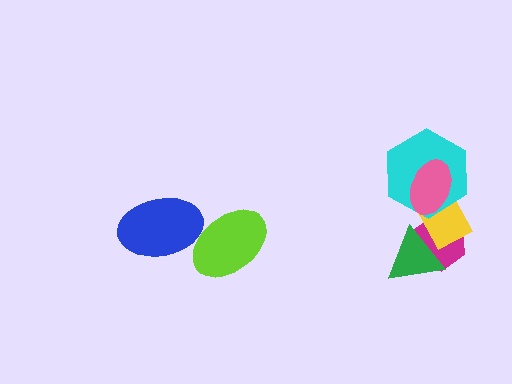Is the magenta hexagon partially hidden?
Yes, it is partially covered by another shape.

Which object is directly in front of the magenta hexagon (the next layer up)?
The yellow rectangle is directly in front of the magenta hexagon.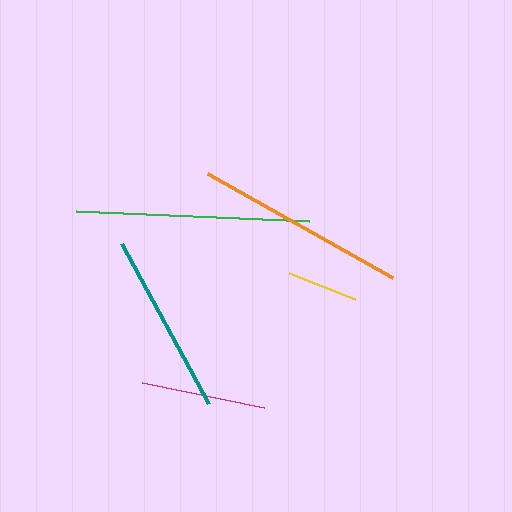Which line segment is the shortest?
The yellow line is the shortest at approximately 72 pixels.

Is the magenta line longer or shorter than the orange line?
The orange line is longer than the magenta line.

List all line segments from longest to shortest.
From longest to shortest: green, orange, teal, magenta, yellow.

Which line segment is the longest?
The green line is the longest at approximately 233 pixels.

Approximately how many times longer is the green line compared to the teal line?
The green line is approximately 1.3 times the length of the teal line.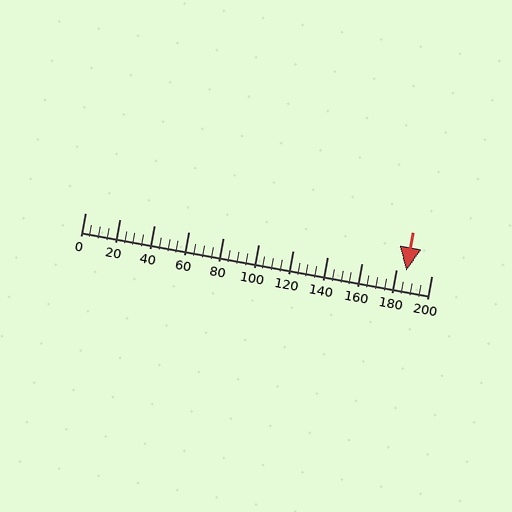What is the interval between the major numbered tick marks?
The major tick marks are spaced 20 units apart.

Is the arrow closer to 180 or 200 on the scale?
The arrow is closer to 180.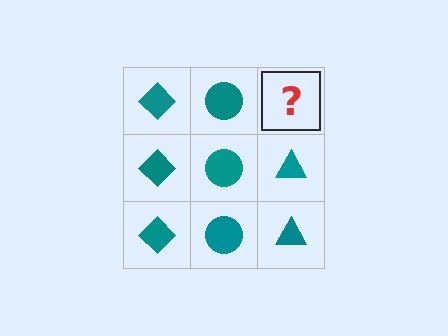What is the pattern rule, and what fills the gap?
The rule is that each column has a consistent shape. The gap should be filled with a teal triangle.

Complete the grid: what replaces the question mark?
The question mark should be replaced with a teal triangle.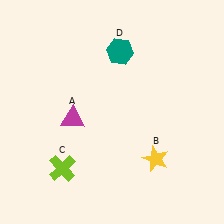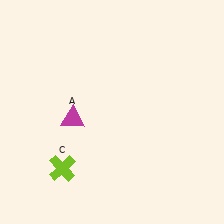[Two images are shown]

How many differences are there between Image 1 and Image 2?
There are 2 differences between the two images.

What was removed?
The yellow star (B), the teal hexagon (D) were removed in Image 2.